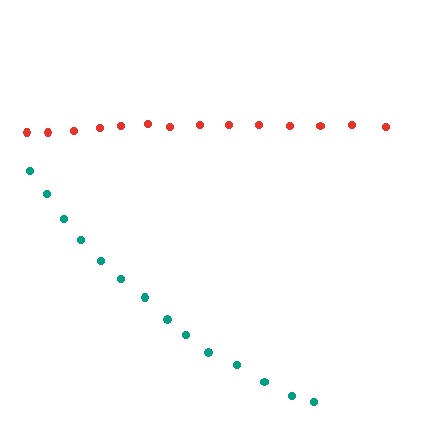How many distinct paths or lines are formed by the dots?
There are 2 distinct paths.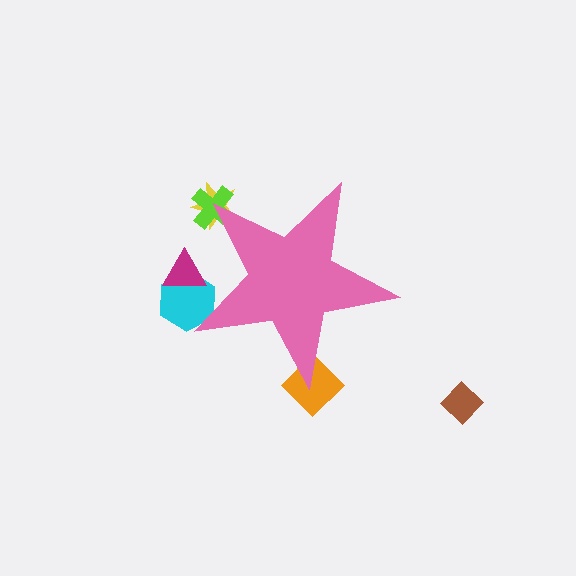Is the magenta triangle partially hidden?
Yes, the magenta triangle is partially hidden behind the pink star.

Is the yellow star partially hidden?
Yes, the yellow star is partially hidden behind the pink star.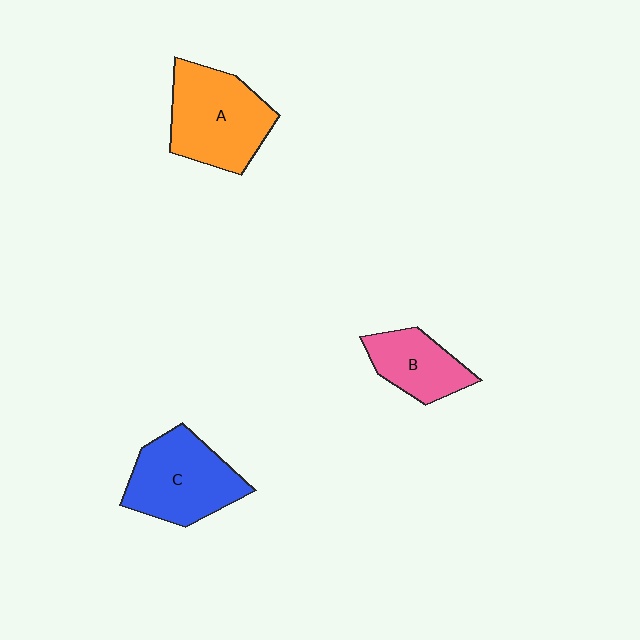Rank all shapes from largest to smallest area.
From largest to smallest: A (orange), C (blue), B (pink).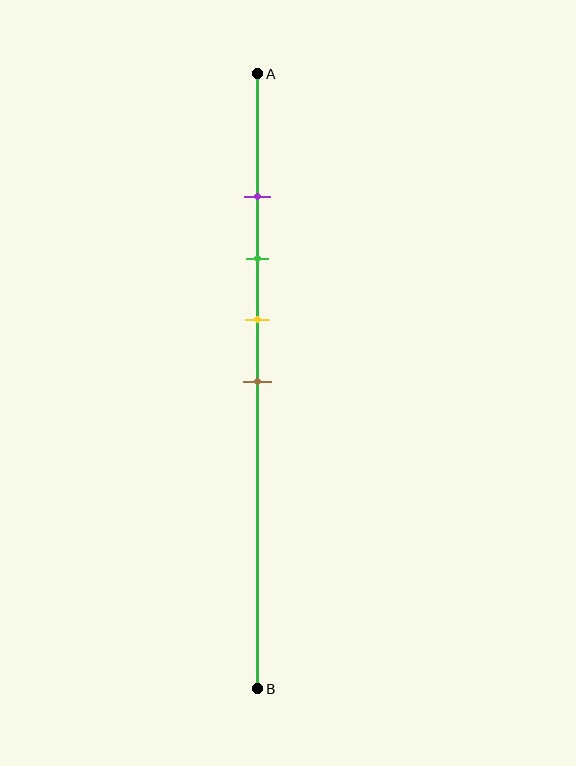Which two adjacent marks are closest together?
The purple and green marks are the closest adjacent pair.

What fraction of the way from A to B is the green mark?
The green mark is approximately 30% (0.3) of the way from A to B.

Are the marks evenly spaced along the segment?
Yes, the marks are approximately evenly spaced.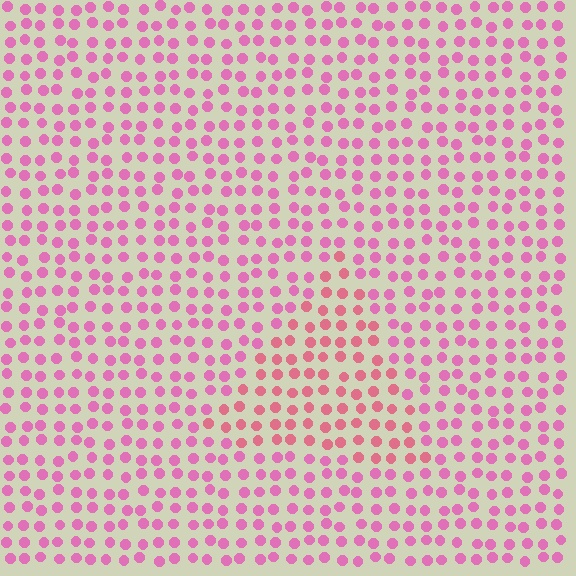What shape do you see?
I see a triangle.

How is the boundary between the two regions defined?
The boundary is defined purely by a slight shift in hue (about 24 degrees). Spacing, size, and orientation are identical on both sides.